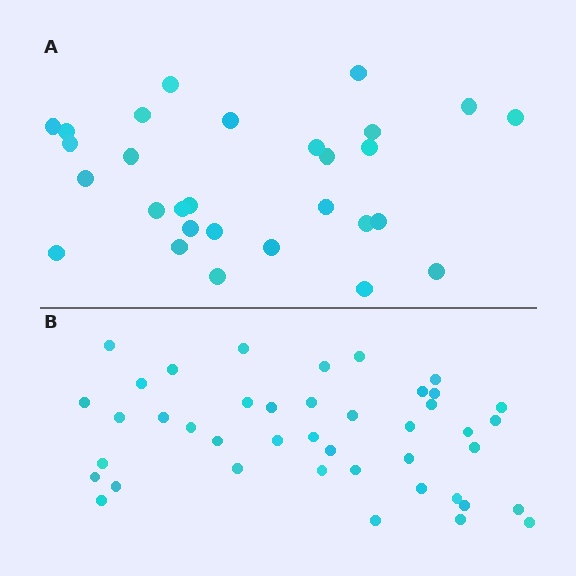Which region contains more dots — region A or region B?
Region B (the bottom region) has more dots.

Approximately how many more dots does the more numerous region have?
Region B has approximately 15 more dots than region A.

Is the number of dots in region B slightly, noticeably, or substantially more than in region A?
Region B has noticeably more, but not dramatically so. The ratio is roughly 1.4 to 1.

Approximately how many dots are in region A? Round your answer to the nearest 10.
About 30 dots. (The exact count is 29, which rounds to 30.)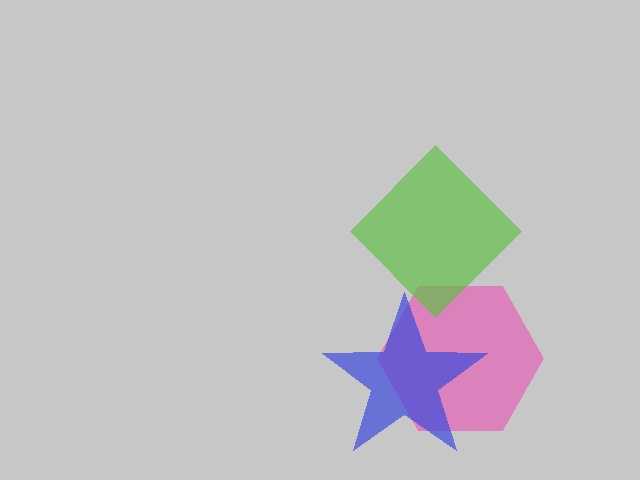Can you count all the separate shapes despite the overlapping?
Yes, there are 3 separate shapes.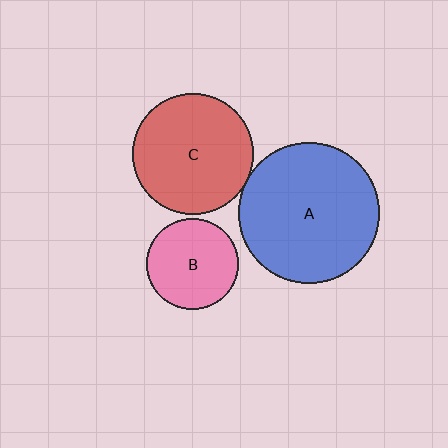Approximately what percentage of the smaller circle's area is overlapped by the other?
Approximately 5%.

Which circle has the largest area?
Circle A (blue).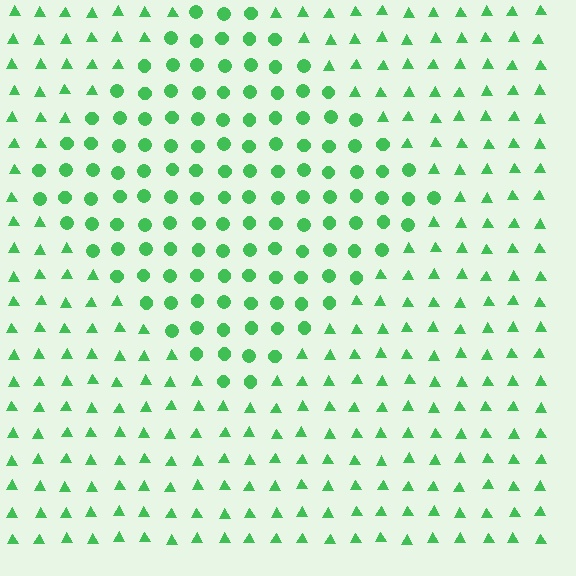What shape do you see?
I see a diamond.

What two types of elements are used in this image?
The image uses circles inside the diamond region and triangles outside it.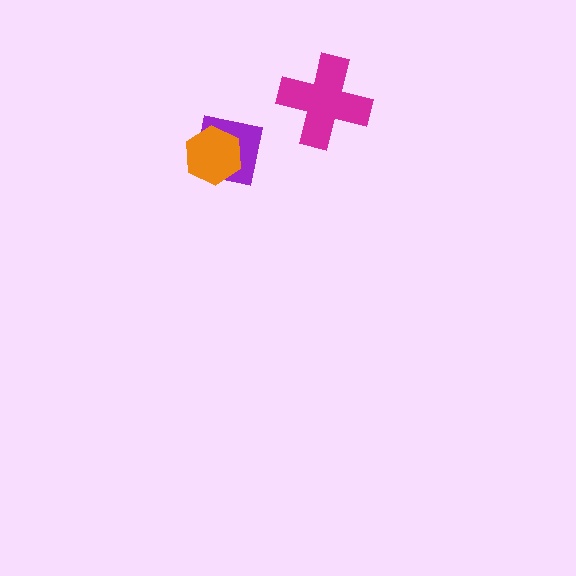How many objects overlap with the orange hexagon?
1 object overlaps with the orange hexagon.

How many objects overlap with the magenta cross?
0 objects overlap with the magenta cross.